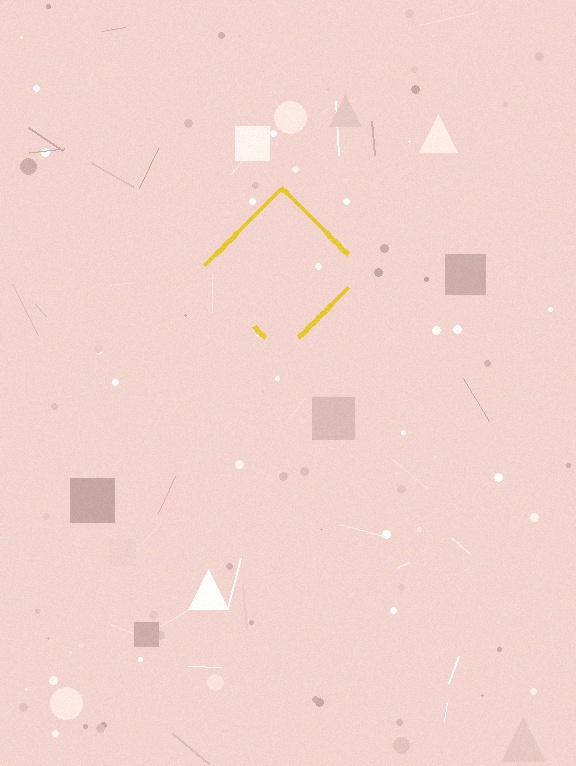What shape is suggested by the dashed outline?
The dashed outline suggests a diamond.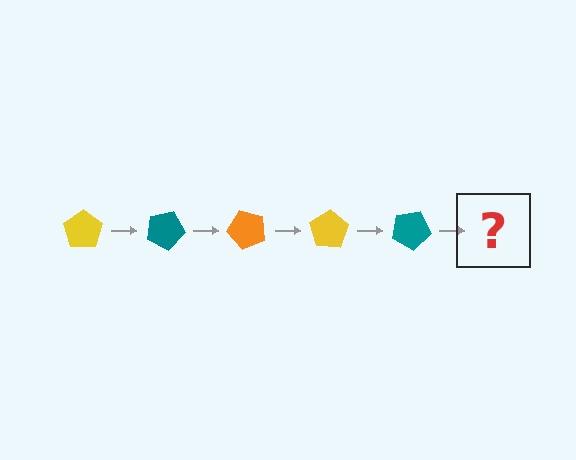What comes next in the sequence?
The next element should be an orange pentagon, rotated 125 degrees from the start.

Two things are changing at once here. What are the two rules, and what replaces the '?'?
The two rules are that it rotates 25 degrees each step and the color cycles through yellow, teal, and orange. The '?' should be an orange pentagon, rotated 125 degrees from the start.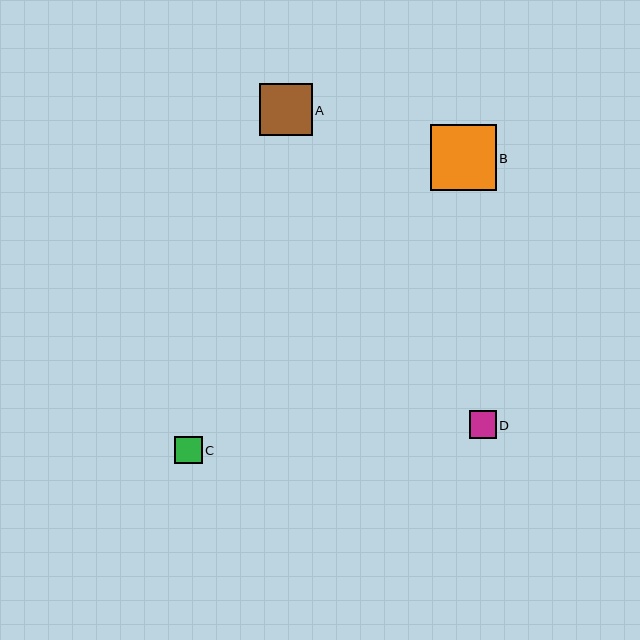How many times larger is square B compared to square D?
Square B is approximately 2.4 times the size of square D.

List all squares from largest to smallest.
From largest to smallest: B, A, C, D.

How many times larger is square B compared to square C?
Square B is approximately 2.4 times the size of square C.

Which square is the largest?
Square B is the largest with a size of approximately 66 pixels.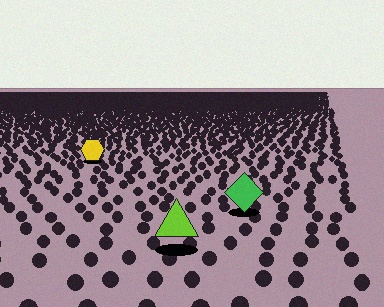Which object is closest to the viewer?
The lime triangle is closest. The texture marks near it are larger and more spread out.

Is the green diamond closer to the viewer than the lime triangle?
No. The lime triangle is closer — you can tell from the texture gradient: the ground texture is coarser near it.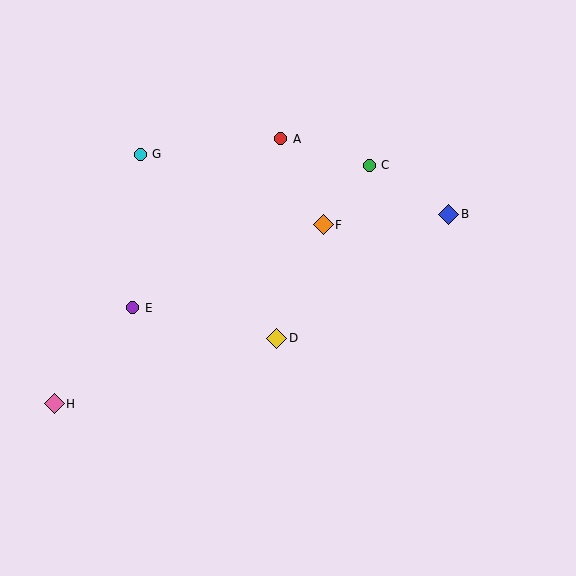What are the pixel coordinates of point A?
Point A is at (281, 139).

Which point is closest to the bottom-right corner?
Point D is closest to the bottom-right corner.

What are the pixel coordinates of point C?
Point C is at (369, 165).